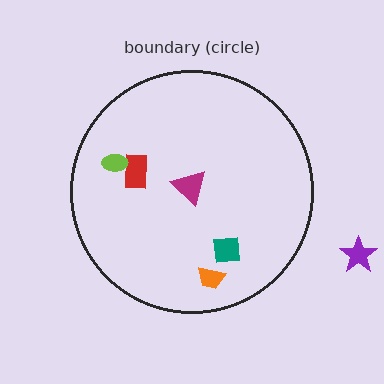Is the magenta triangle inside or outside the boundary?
Inside.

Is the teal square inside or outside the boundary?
Inside.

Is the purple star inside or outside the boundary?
Outside.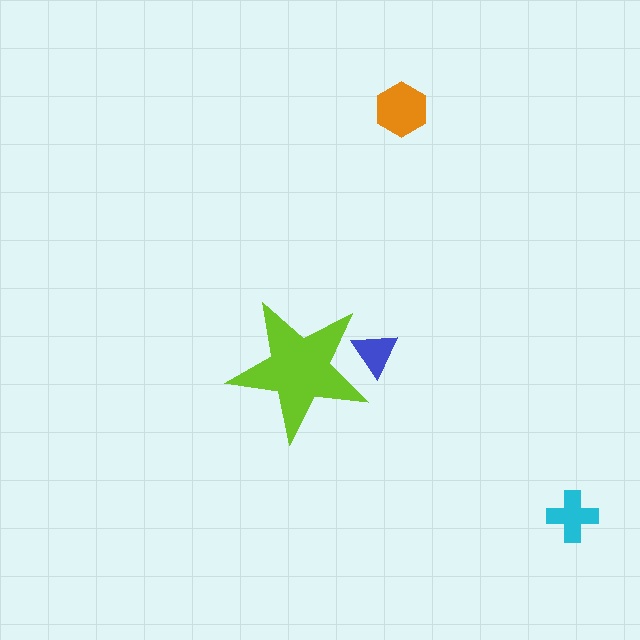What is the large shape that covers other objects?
A lime star.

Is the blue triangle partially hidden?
Yes, the blue triangle is partially hidden behind the lime star.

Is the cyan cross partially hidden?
No, the cyan cross is fully visible.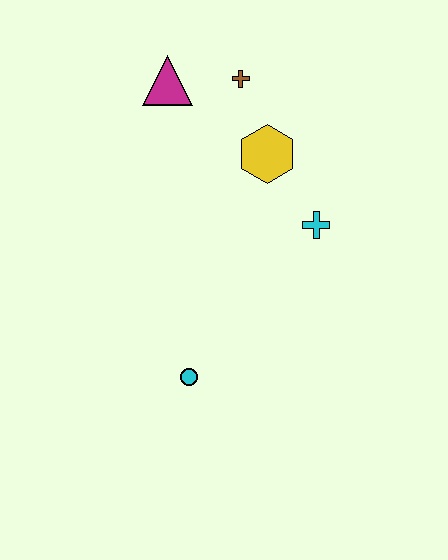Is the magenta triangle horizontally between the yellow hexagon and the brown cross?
No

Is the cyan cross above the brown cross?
No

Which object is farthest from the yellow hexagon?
The cyan circle is farthest from the yellow hexagon.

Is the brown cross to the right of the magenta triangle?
Yes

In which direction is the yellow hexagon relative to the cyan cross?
The yellow hexagon is above the cyan cross.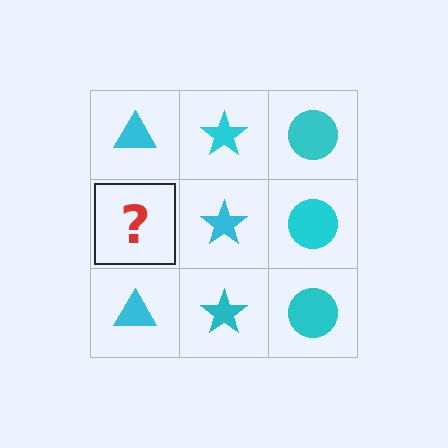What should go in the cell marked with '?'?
The missing cell should contain a cyan triangle.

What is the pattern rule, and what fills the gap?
The rule is that each column has a consistent shape. The gap should be filled with a cyan triangle.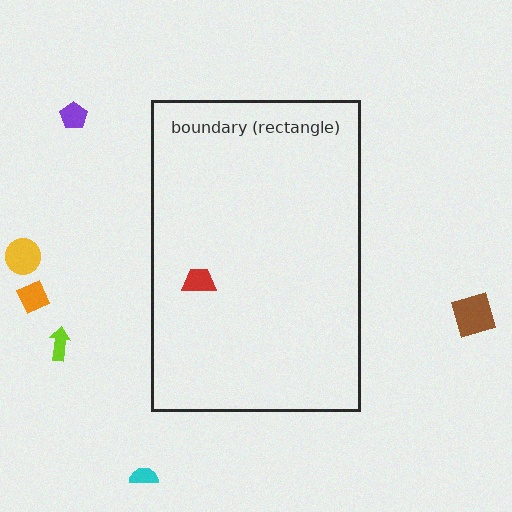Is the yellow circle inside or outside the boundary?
Outside.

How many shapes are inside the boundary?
1 inside, 6 outside.